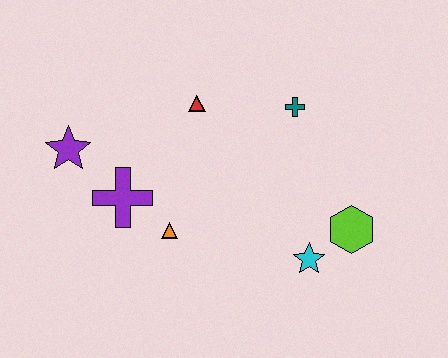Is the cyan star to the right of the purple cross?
Yes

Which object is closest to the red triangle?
The teal cross is closest to the red triangle.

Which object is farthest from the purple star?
The lime hexagon is farthest from the purple star.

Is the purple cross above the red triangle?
No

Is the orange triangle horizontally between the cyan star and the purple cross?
Yes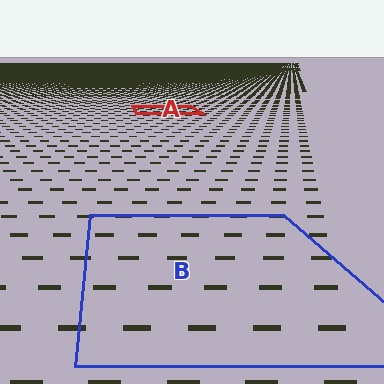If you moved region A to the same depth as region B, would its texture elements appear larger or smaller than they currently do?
They would appear larger. At a closer depth, the same texture elements are projected at a bigger on-screen size.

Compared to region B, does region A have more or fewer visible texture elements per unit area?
Region A has more texture elements per unit area — they are packed more densely because it is farther away.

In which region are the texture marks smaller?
The texture marks are smaller in region A, because it is farther away.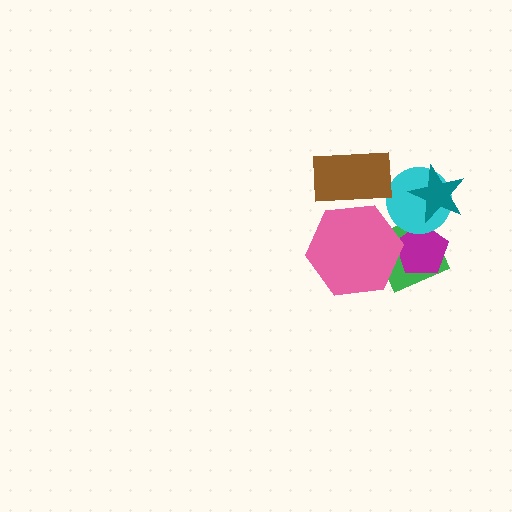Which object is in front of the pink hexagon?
The brown rectangle is in front of the pink hexagon.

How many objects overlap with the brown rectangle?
1 object overlaps with the brown rectangle.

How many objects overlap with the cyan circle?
3 objects overlap with the cyan circle.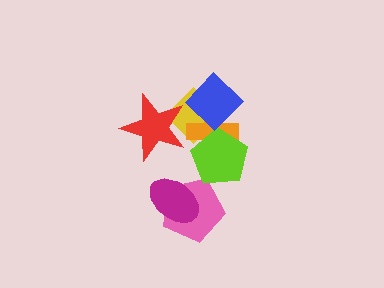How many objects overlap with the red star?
1 object overlaps with the red star.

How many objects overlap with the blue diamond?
2 objects overlap with the blue diamond.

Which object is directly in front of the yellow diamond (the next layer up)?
The red star is directly in front of the yellow diamond.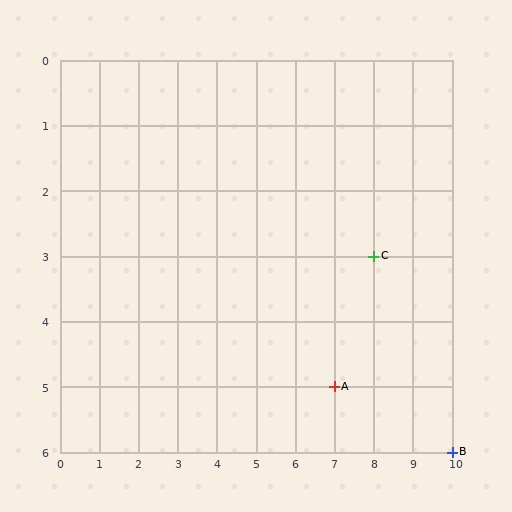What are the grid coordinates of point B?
Point B is at grid coordinates (10, 6).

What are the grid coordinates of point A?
Point A is at grid coordinates (7, 5).